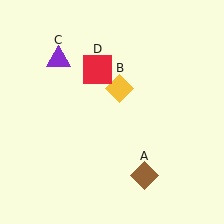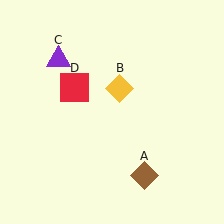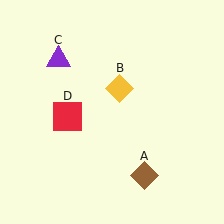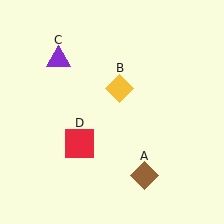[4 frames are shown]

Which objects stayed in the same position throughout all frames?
Brown diamond (object A) and yellow diamond (object B) and purple triangle (object C) remained stationary.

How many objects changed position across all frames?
1 object changed position: red square (object D).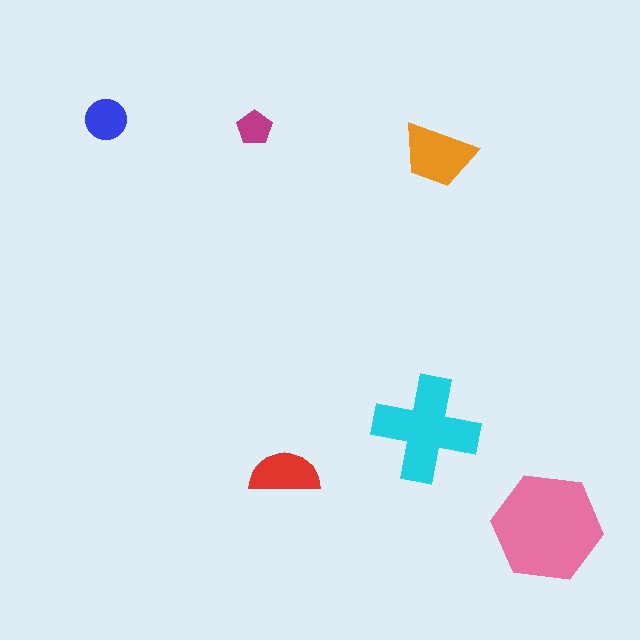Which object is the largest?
The pink hexagon.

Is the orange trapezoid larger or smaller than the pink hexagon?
Smaller.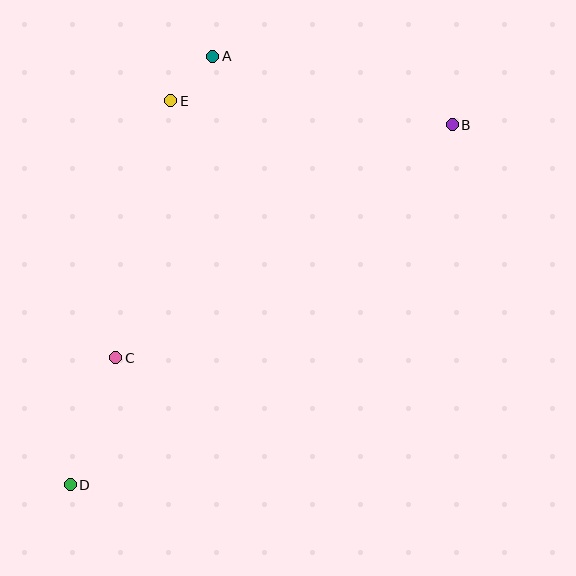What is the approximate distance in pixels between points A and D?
The distance between A and D is approximately 452 pixels.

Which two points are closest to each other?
Points A and E are closest to each other.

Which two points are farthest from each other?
Points B and D are farthest from each other.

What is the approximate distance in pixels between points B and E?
The distance between B and E is approximately 283 pixels.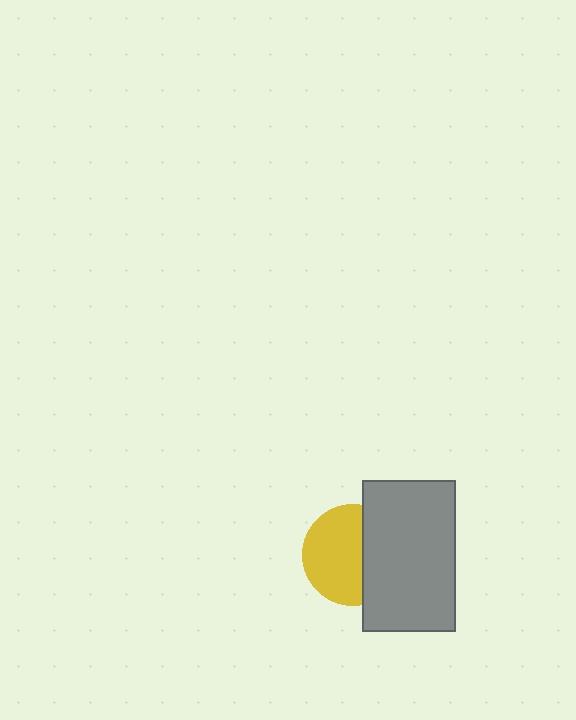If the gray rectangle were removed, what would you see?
You would see the complete yellow circle.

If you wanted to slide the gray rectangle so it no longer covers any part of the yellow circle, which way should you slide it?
Slide it right — that is the most direct way to separate the two shapes.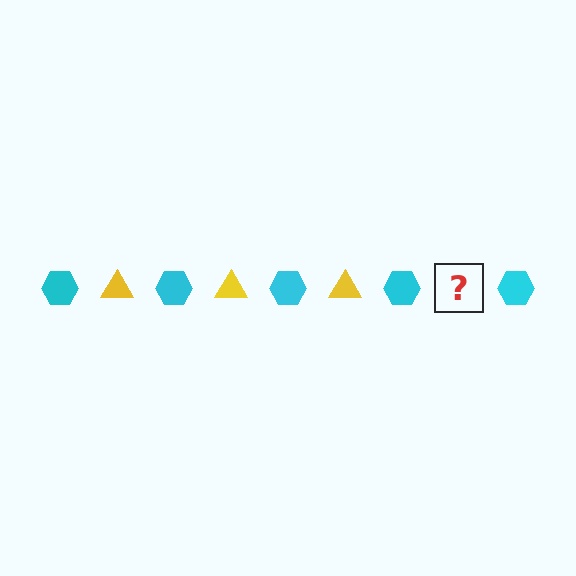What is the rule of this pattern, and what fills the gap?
The rule is that the pattern alternates between cyan hexagon and yellow triangle. The gap should be filled with a yellow triangle.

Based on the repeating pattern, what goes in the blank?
The blank should be a yellow triangle.